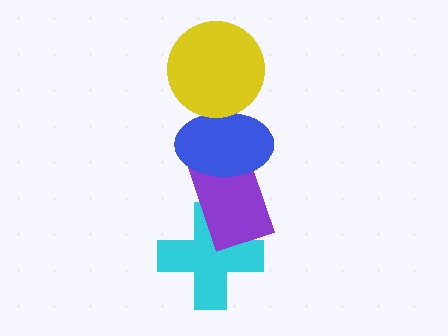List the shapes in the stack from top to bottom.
From top to bottom: the yellow circle, the blue ellipse, the purple rectangle, the cyan cross.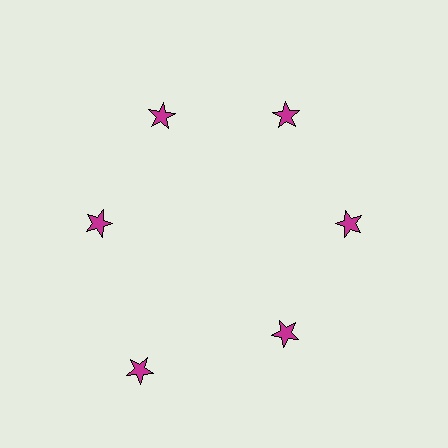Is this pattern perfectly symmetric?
No. The 6 magenta stars are arranged in a ring, but one element near the 7 o'clock position is pushed outward from the center, breaking the 6-fold rotational symmetry.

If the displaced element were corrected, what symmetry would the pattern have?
It would have 6-fold rotational symmetry — the pattern would map onto itself every 60 degrees.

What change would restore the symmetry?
The symmetry would be restored by moving it inward, back onto the ring so that all 6 stars sit at equal angles and equal distance from the center.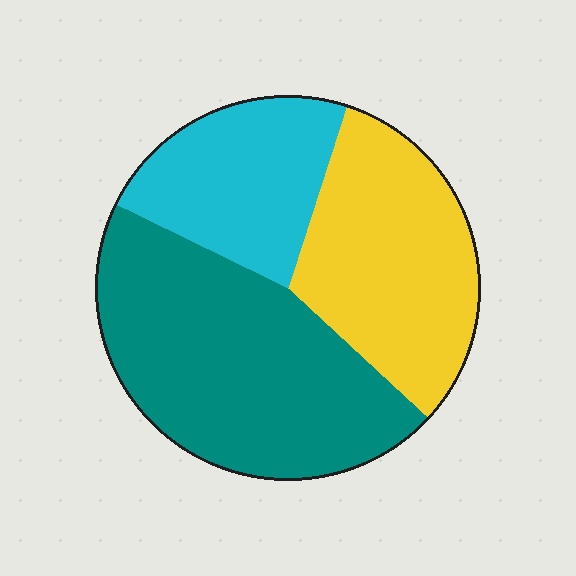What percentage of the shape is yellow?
Yellow takes up about one third (1/3) of the shape.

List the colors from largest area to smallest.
From largest to smallest: teal, yellow, cyan.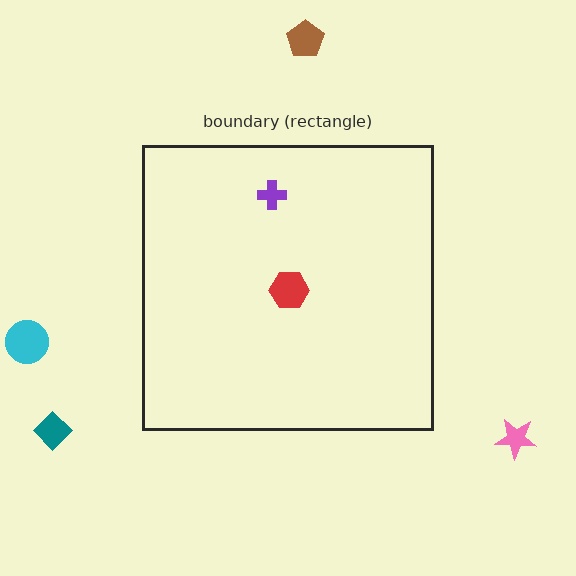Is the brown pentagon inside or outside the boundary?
Outside.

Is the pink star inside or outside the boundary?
Outside.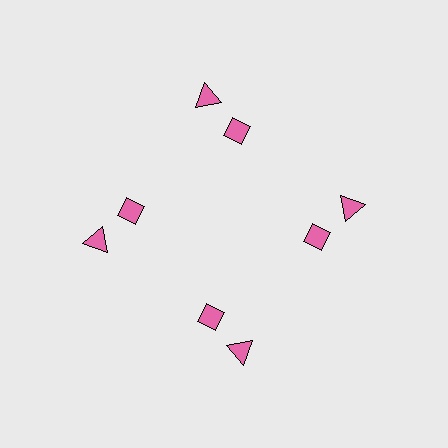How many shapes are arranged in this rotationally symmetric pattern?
There are 8 shapes, arranged in 4 groups of 2.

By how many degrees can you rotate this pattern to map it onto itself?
The pattern maps onto itself every 90 degrees of rotation.